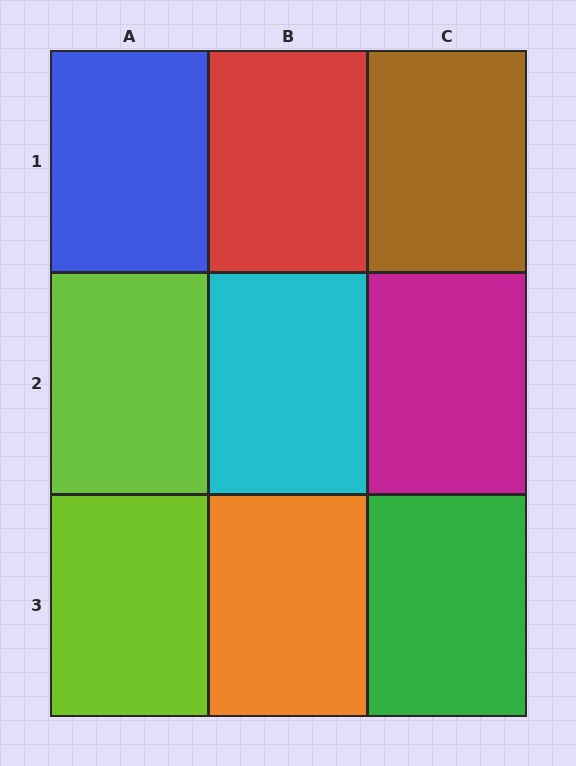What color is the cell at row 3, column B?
Orange.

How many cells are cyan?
1 cell is cyan.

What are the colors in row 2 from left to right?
Lime, cyan, magenta.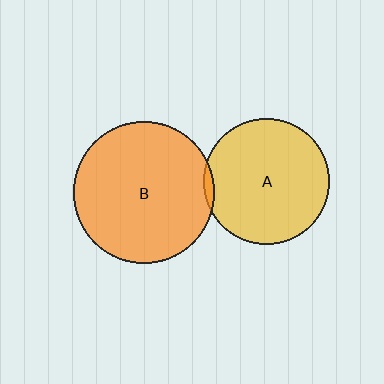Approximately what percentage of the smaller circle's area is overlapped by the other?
Approximately 5%.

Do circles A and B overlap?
Yes.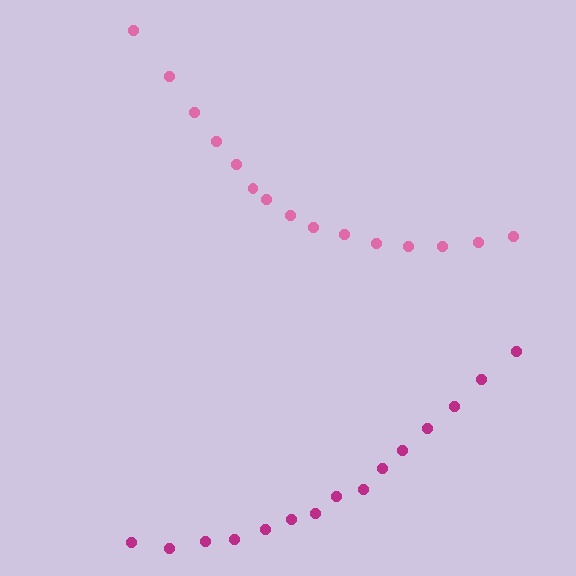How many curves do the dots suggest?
There are 2 distinct paths.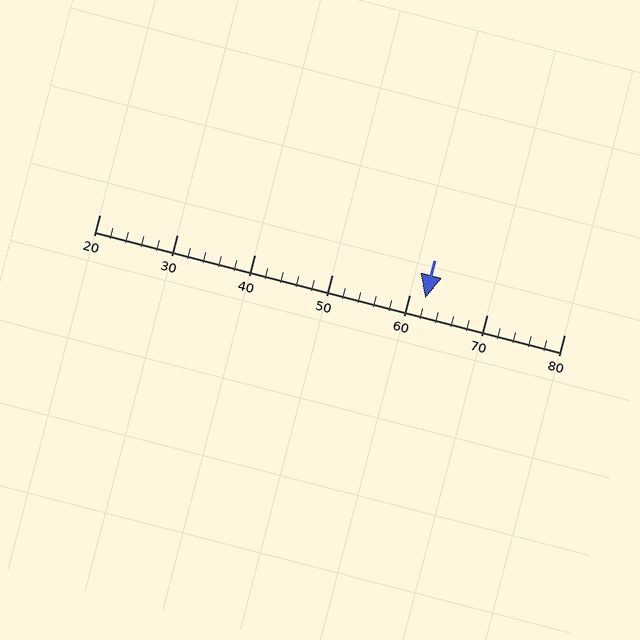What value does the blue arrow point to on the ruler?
The blue arrow points to approximately 62.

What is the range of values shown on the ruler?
The ruler shows values from 20 to 80.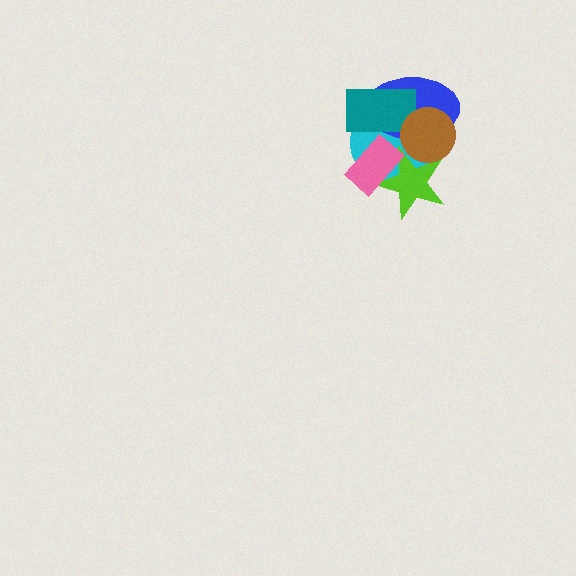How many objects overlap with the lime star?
4 objects overlap with the lime star.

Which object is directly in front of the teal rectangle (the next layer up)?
The pink rectangle is directly in front of the teal rectangle.